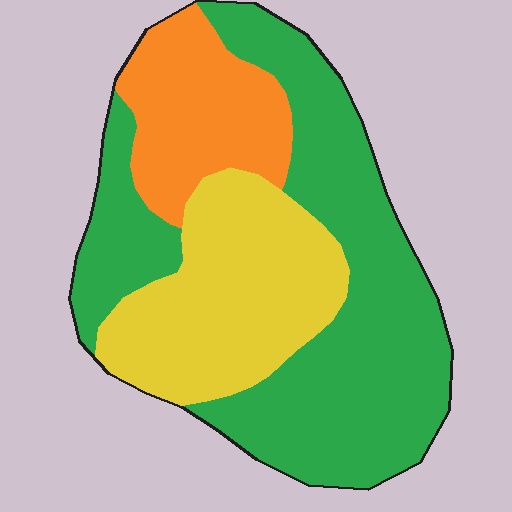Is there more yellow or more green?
Green.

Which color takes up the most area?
Green, at roughly 55%.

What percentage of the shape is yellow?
Yellow takes up about one quarter (1/4) of the shape.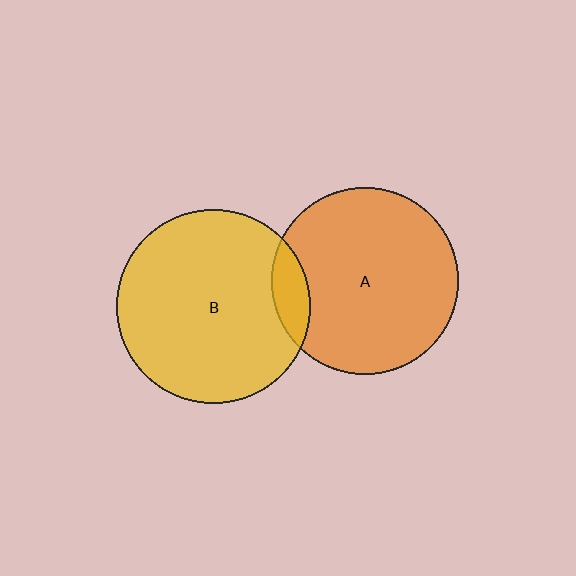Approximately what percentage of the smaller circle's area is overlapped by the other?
Approximately 10%.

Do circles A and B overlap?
Yes.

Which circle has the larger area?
Circle B (yellow).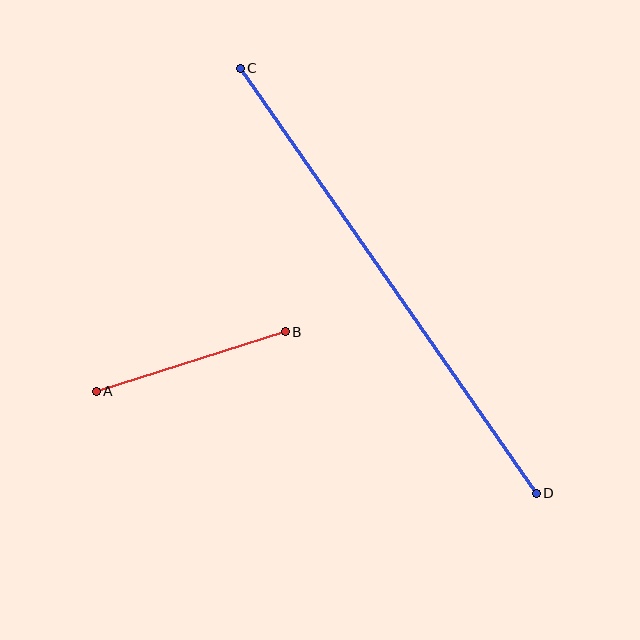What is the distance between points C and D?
The distance is approximately 518 pixels.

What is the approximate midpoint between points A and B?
The midpoint is at approximately (191, 361) pixels.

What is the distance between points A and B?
The distance is approximately 198 pixels.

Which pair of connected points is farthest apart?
Points C and D are farthest apart.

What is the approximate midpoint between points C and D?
The midpoint is at approximately (388, 281) pixels.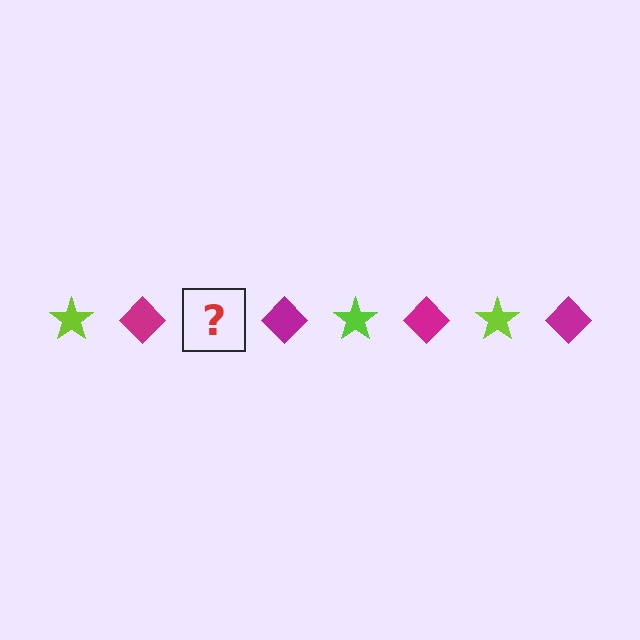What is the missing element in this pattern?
The missing element is a lime star.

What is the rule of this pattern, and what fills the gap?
The rule is that the pattern alternates between lime star and magenta diamond. The gap should be filled with a lime star.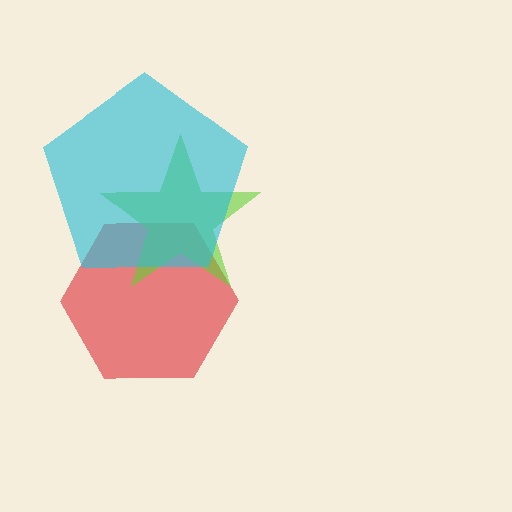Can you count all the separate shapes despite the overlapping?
Yes, there are 3 separate shapes.